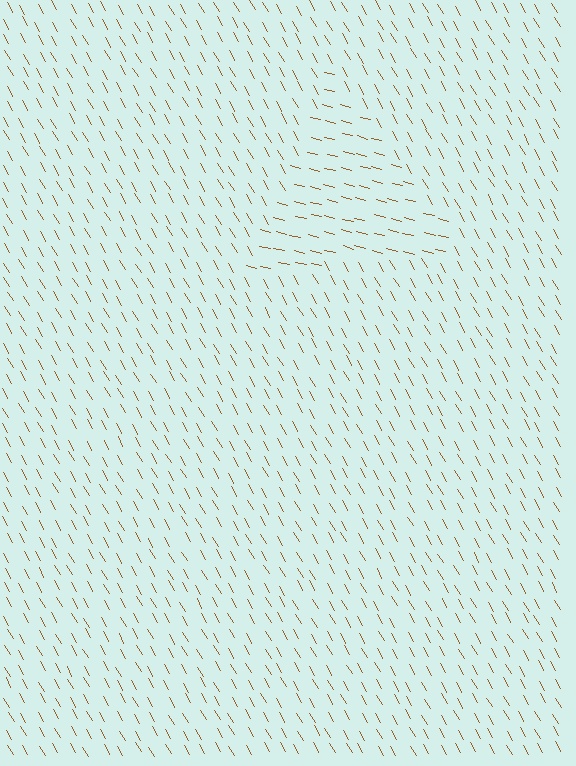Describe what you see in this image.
The image is filled with small brown line segments. A triangle region in the image has lines oriented differently from the surrounding lines, creating a visible texture boundary.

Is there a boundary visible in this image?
Yes, there is a texture boundary formed by a change in line orientation.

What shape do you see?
I see a triangle.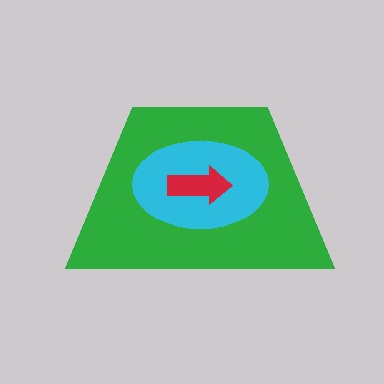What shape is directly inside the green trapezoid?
The cyan ellipse.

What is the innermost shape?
The red arrow.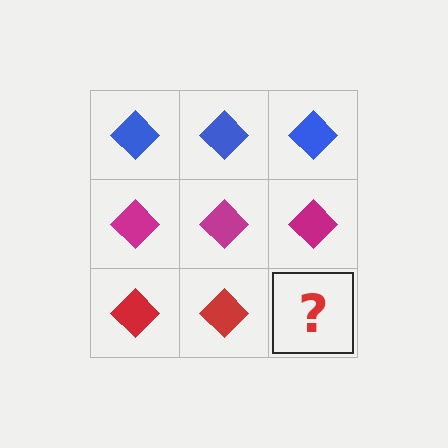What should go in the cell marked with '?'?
The missing cell should contain a red diamond.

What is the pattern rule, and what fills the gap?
The rule is that each row has a consistent color. The gap should be filled with a red diamond.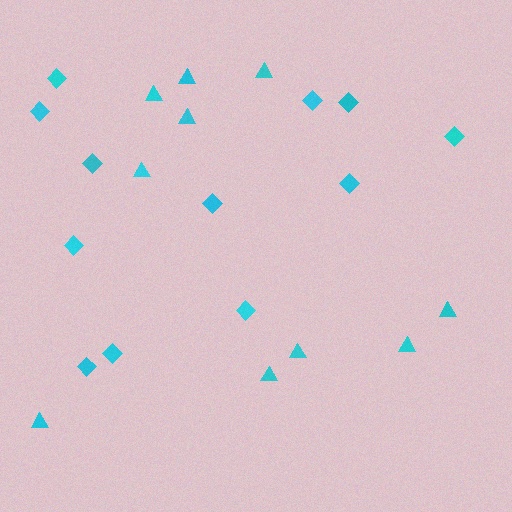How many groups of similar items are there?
There are 2 groups: one group of diamonds (12) and one group of triangles (10).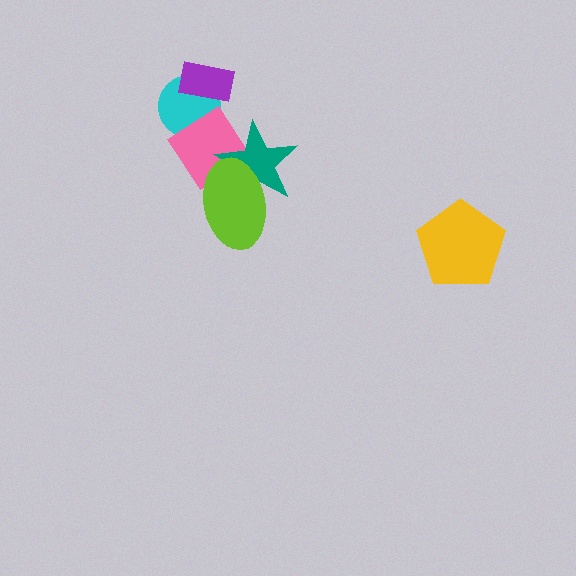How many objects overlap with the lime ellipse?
2 objects overlap with the lime ellipse.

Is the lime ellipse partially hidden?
No, no other shape covers it.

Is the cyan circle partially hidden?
Yes, it is partially covered by another shape.